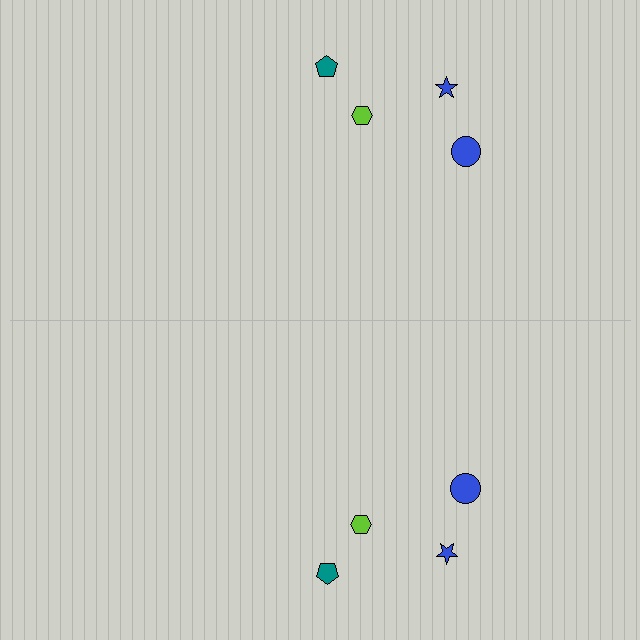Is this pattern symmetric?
Yes, this pattern has bilateral (reflection) symmetry.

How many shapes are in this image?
There are 8 shapes in this image.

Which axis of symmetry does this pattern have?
The pattern has a horizontal axis of symmetry running through the center of the image.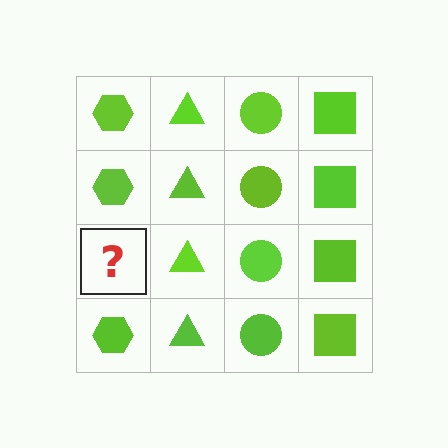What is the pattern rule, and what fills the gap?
The rule is that each column has a consistent shape. The gap should be filled with a lime hexagon.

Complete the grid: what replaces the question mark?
The question mark should be replaced with a lime hexagon.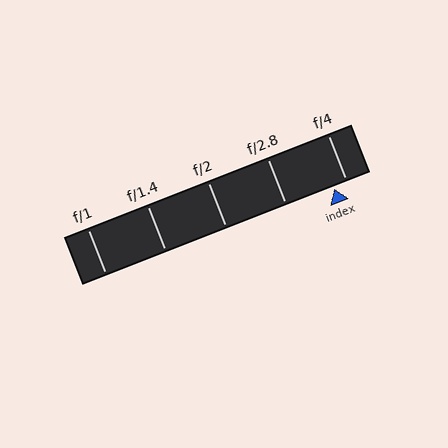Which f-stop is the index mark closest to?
The index mark is closest to f/4.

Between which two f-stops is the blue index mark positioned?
The index mark is between f/2.8 and f/4.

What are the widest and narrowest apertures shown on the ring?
The widest aperture shown is f/1 and the narrowest is f/4.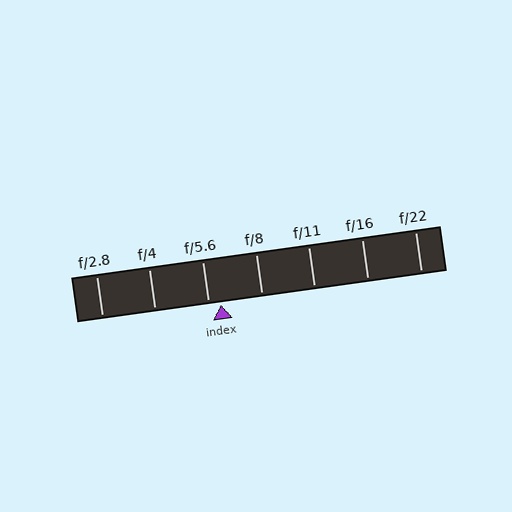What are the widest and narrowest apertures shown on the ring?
The widest aperture shown is f/2.8 and the narrowest is f/22.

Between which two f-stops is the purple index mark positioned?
The index mark is between f/5.6 and f/8.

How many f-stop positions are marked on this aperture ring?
There are 7 f-stop positions marked.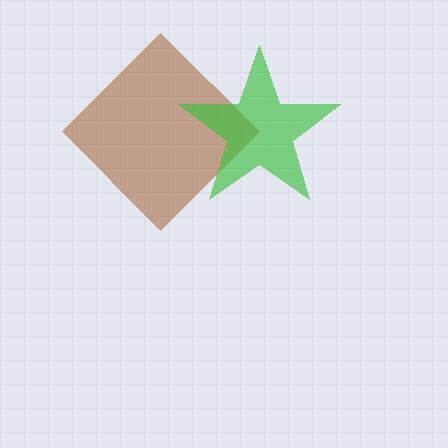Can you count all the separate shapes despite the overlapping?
Yes, there are 2 separate shapes.